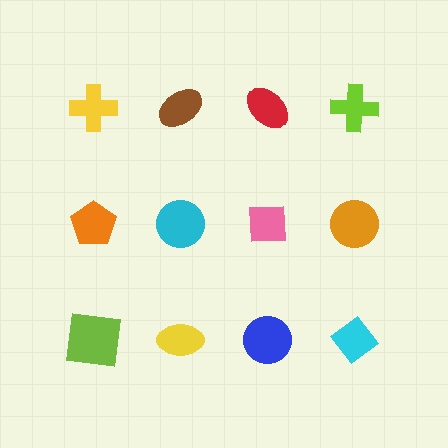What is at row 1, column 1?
A yellow cross.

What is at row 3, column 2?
A yellow ellipse.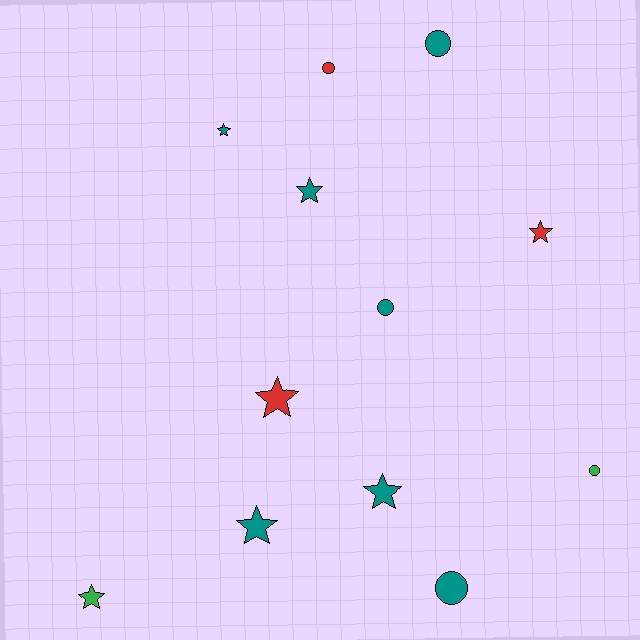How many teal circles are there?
There are 3 teal circles.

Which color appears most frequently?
Teal, with 7 objects.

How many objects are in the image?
There are 12 objects.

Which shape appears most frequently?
Star, with 7 objects.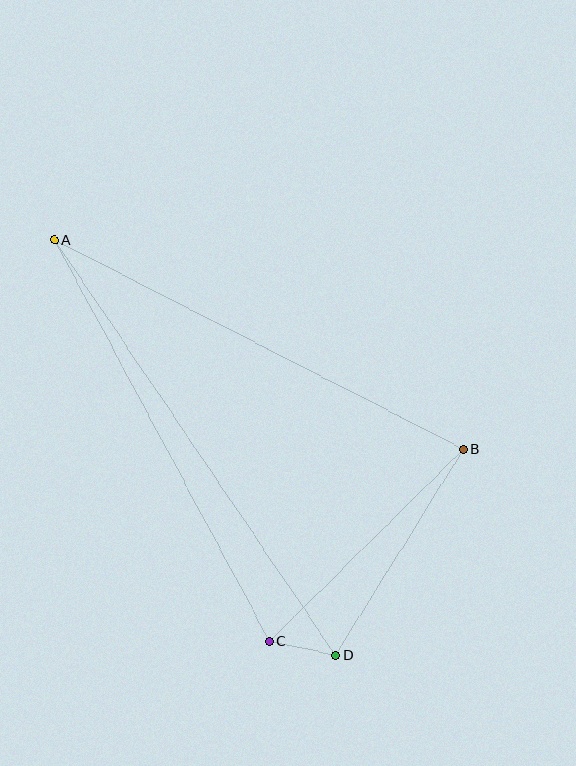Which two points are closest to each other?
Points C and D are closest to each other.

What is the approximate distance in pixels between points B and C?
The distance between B and C is approximately 273 pixels.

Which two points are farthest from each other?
Points A and D are farthest from each other.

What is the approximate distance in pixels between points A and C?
The distance between A and C is approximately 455 pixels.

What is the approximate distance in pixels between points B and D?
The distance between B and D is approximately 242 pixels.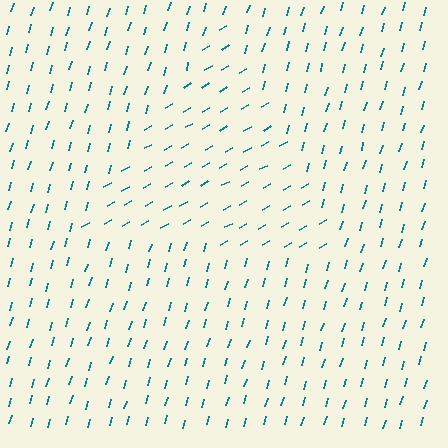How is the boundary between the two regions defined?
The boundary is defined purely by a change in line orientation (approximately 45 degrees difference). All lines are the same color and thickness.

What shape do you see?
I see a triangle.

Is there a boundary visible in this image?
Yes, there is a texture boundary formed by a change in line orientation.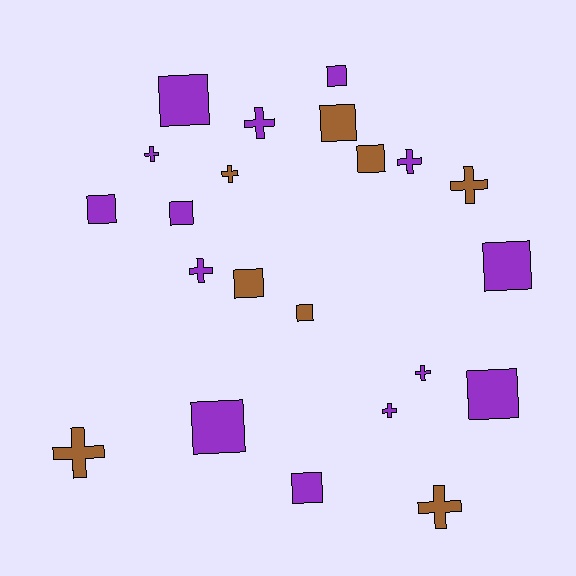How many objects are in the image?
There are 22 objects.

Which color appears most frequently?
Purple, with 14 objects.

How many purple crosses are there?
There are 6 purple crosses.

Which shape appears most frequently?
Square, with 12 objects.